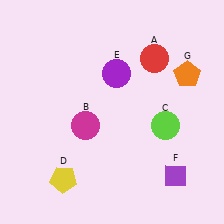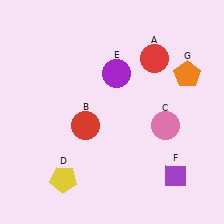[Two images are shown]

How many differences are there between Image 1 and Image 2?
There are 2 differences between the two images.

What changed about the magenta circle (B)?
In Image 1, B is magenta. In Image 2, it changed to red.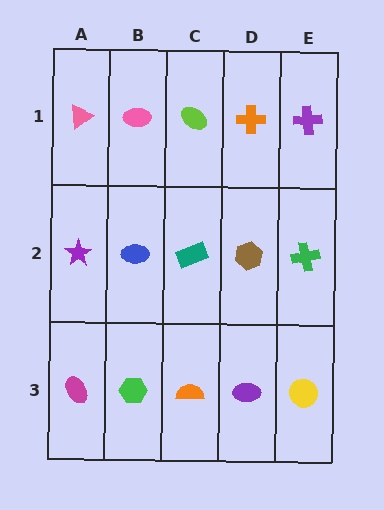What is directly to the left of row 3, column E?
A purple ellipse.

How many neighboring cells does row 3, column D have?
3.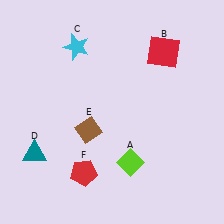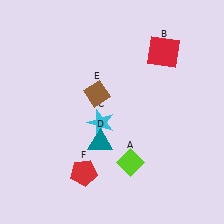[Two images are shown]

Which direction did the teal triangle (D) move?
The teal triangle (D) moved right.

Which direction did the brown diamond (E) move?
The brown diamond (E) moved up.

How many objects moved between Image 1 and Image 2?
3 objects moved between the two images.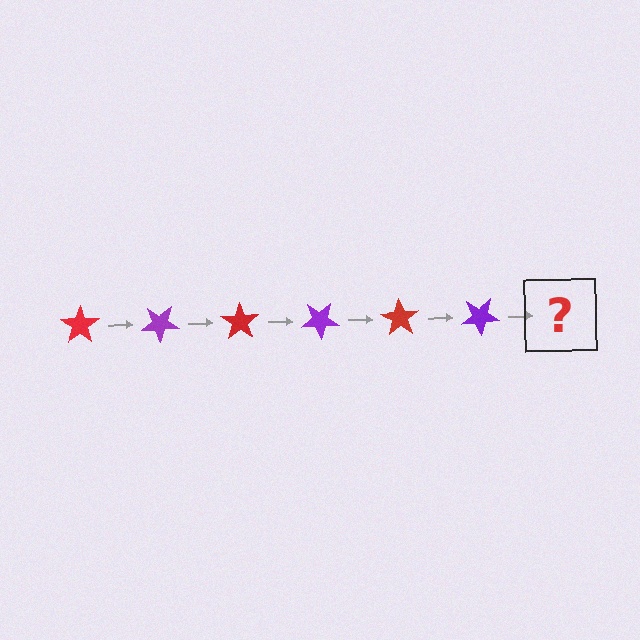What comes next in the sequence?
The next element should be a red star, rotated 210 degrees from the start.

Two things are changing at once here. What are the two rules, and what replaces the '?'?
The two rules are that it rotates 35 degrees each step and the color cycles through red and purple. The '?' should be a red star, rotated 210 degrees from the start.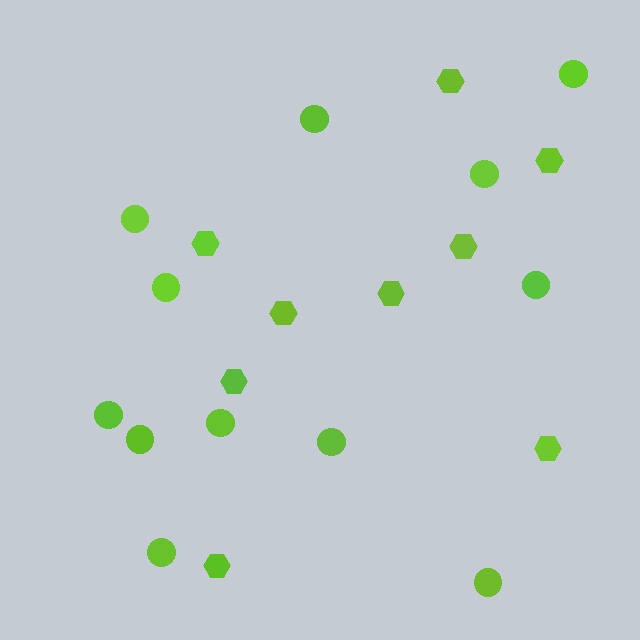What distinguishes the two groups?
There are 2 groups: one group of hexagons (9) and one group of circles (12).